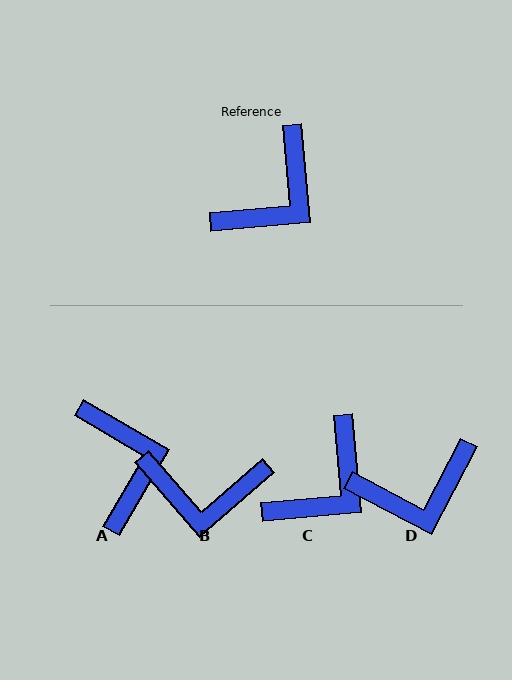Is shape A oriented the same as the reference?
No, it is off by about 54 degrees.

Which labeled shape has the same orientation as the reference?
C.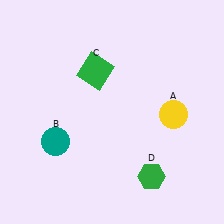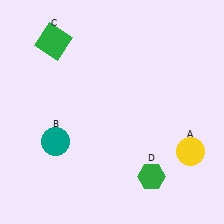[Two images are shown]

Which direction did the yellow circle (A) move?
The yellow circle (A) moved down.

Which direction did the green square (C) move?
The green square (C) moved left.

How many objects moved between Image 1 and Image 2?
2 objects moved between the two images.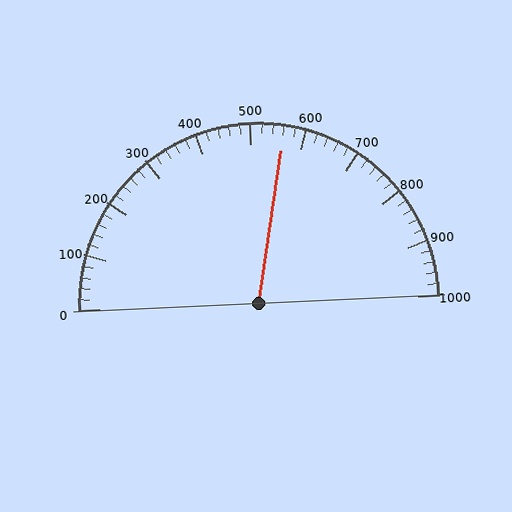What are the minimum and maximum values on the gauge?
The gauge ranges from 0 to 1000.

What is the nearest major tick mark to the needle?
The nearest major tick mark is 600.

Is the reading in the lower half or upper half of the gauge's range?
The reading is in the upper half of the range (0 to 1000).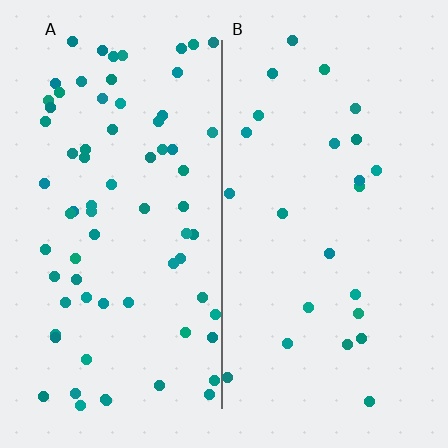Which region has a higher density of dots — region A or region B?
A (the left).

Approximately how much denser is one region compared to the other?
Approximately 3.0× — region A over region B.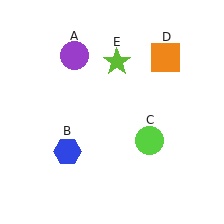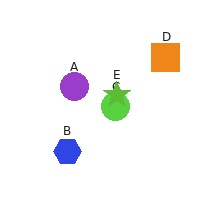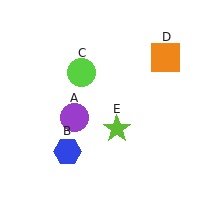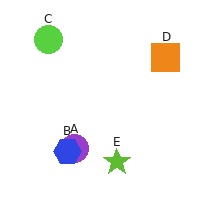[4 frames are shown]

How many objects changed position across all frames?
3 objects changed position: purple circle (object A), lime circle (object C), lime star (object E).